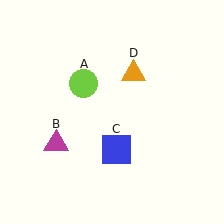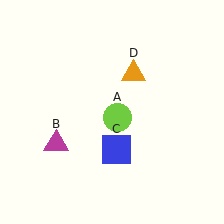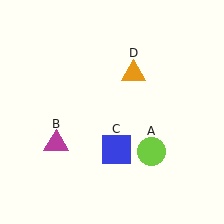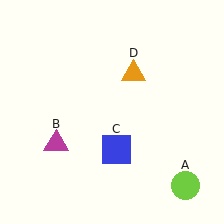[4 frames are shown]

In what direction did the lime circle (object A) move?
The lime circle (object A) moved down and to the right.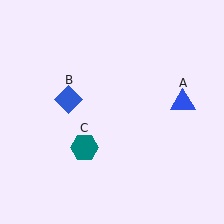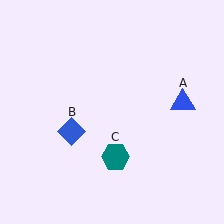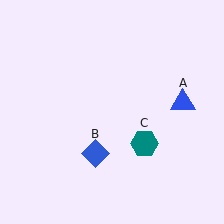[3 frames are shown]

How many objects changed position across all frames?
2 objects changed position: blue diamond (object B), teal hexagon (object C).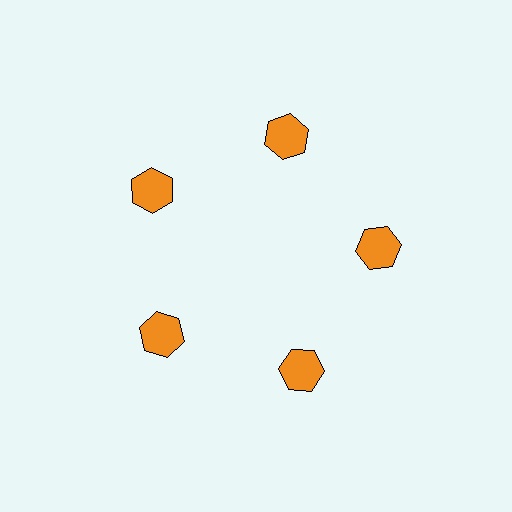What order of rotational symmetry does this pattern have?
This pattern has 5-fold rotational symmetry.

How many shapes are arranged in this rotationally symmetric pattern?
There are 5 shapes, arranged in 5 groups of 1.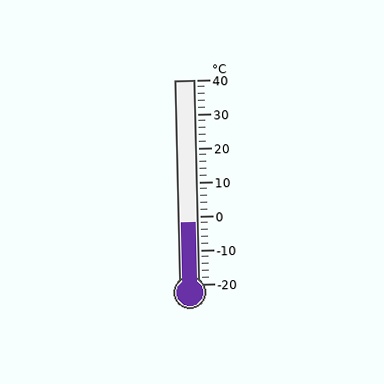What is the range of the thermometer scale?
The thermometer scale ranges from -20°C to 40°C.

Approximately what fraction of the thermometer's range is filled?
The thermometer is filled to approximately 30% of its range.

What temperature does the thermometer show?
The thermometer shows approximately -2°C.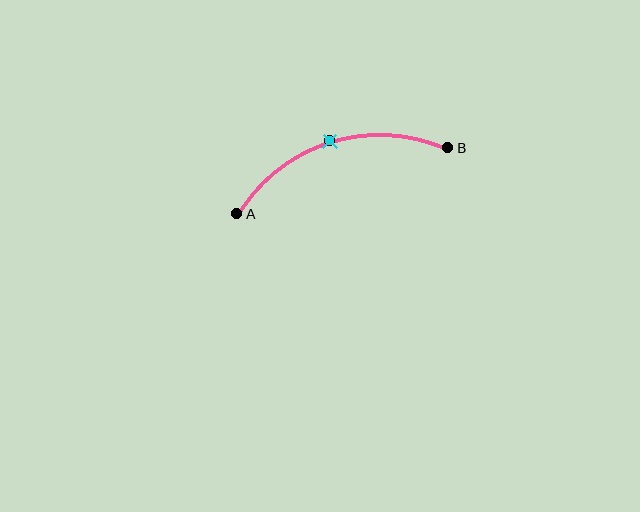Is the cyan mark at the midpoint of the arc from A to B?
Yes. The cyan mark lies on the arc at equal arc-length from both A and B — it is the arc midpoint.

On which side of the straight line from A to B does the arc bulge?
The arc bulges above the straight line connecting A and B.